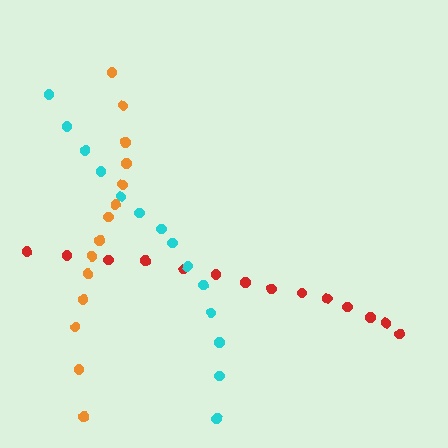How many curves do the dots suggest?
There are 3 distinct paths.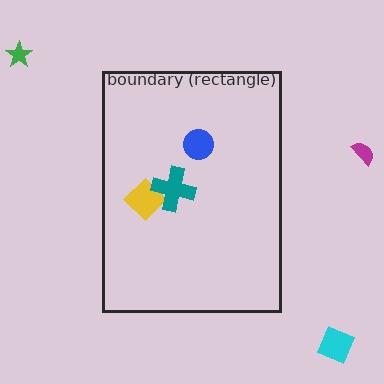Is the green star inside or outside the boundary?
Outside.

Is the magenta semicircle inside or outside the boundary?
Outside.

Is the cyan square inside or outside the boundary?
Outside.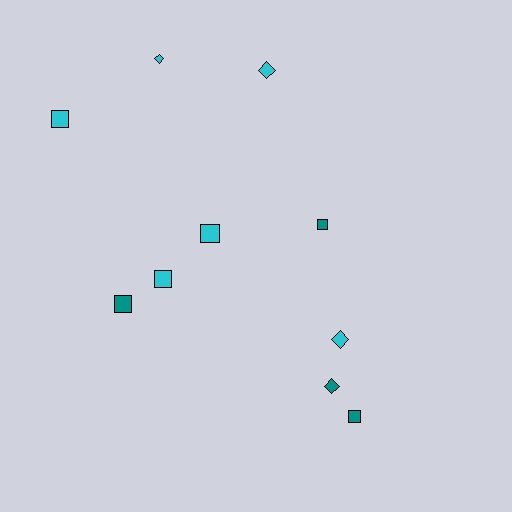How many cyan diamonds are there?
There are 3 cyan diamonds.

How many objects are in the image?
There are 10 objects.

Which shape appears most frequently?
Square, with 6 objects.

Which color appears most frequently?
Cyan, with 6 objects.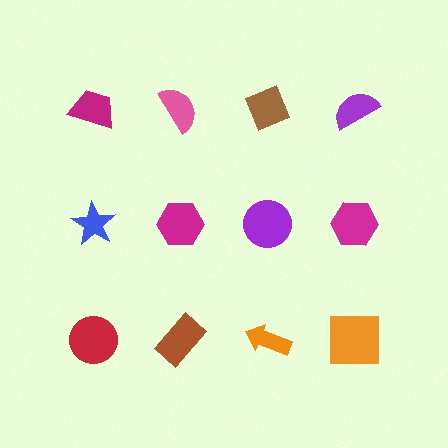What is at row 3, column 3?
An orange arrow.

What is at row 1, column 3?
A brown diamond.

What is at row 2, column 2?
A magenta hexagon.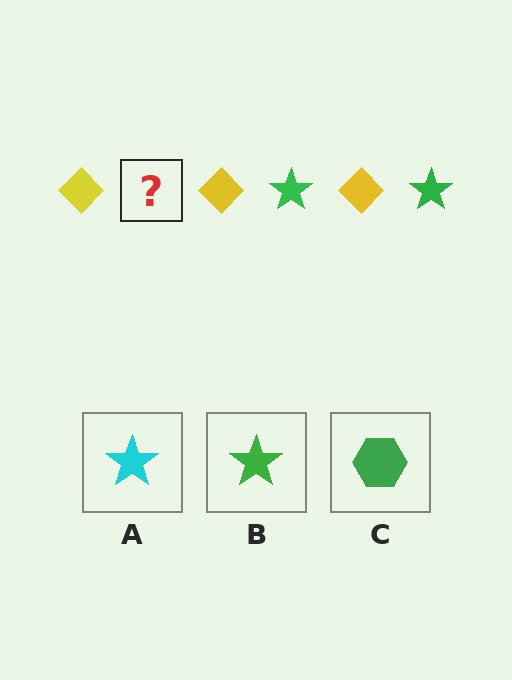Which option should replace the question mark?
Option B.